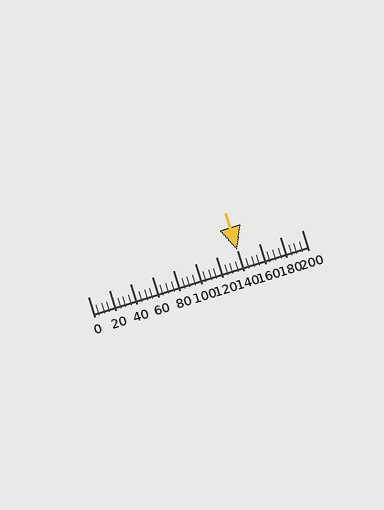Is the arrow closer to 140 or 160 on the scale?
The arrow is closer to 140.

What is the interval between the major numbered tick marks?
The major tick marks are spaced 20 units apart.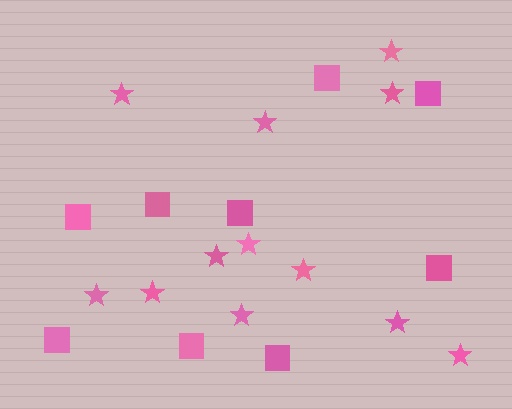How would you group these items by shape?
There are 2 groups: one group of squares (9) and one group of stars (12).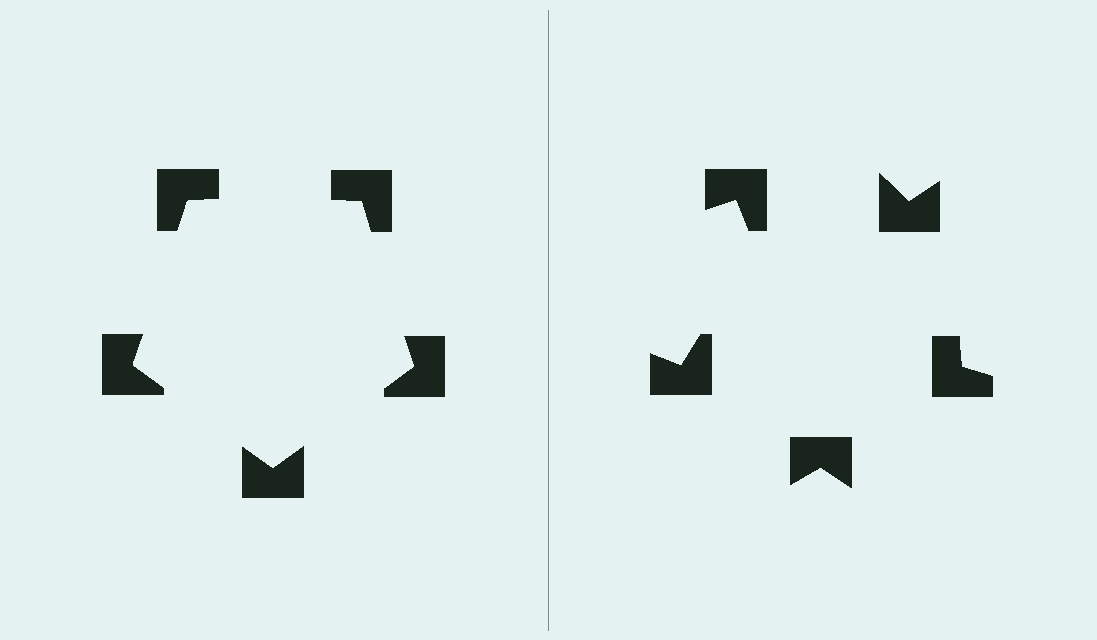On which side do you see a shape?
An illusory pentagon appears on the left side. On the right side the wedge cuts are rotated, so no coherent shape forms.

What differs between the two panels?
The notched squares are positioned identically on both sides; only the wedge orientations differ. On the left they align to a pentagon; on the right they are misaligned.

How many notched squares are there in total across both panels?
10 — 5 on each side.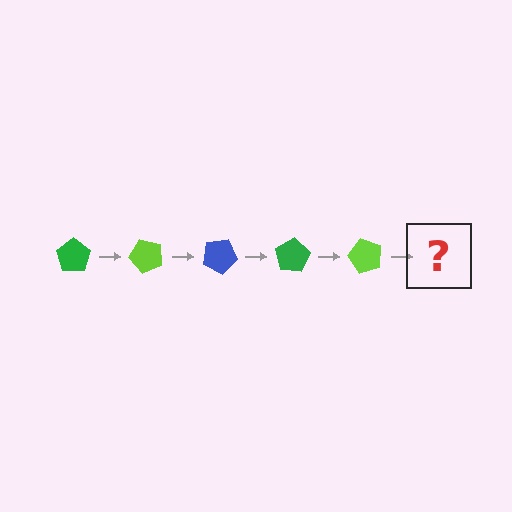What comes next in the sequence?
The next element should be a blue pentagon, rotated 250 degrees from the start.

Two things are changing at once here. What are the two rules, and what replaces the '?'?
The two rules are that it rotates 50 degrees each step and the color cycles through green, lime, and blue. The '?' should be a blue pentagon, rotated 250 degrees from the start.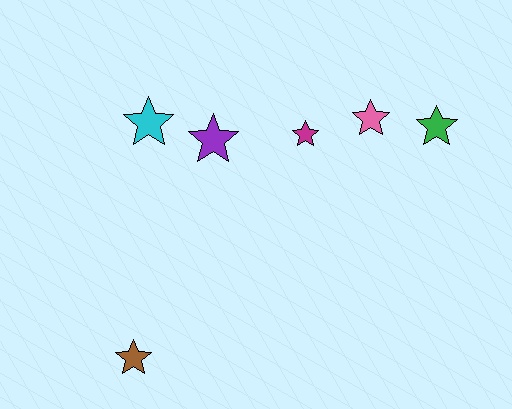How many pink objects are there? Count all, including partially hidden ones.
There is 1 pink object.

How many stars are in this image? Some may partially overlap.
There are 6 stars.